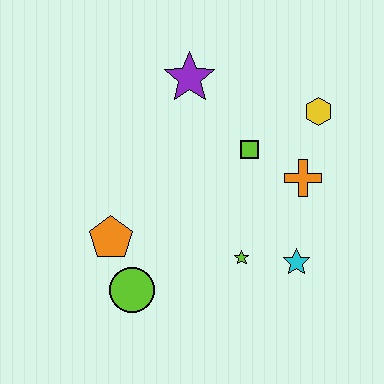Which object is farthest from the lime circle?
The yellow hexagon is farthest from the lime circle.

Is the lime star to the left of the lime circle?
No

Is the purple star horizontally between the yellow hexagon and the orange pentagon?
Yes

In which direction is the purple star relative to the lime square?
The purple star is above the lime square.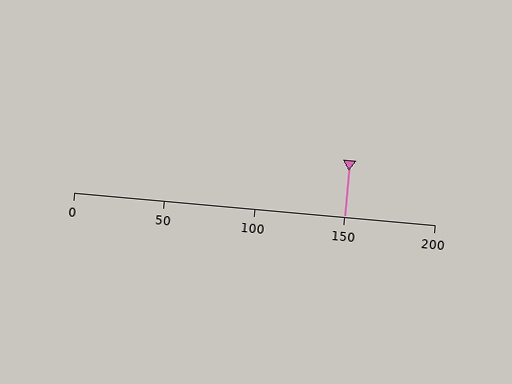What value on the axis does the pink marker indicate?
The marker indicates approximately 150.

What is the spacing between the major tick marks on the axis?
The major ticks are spaced 50 apart.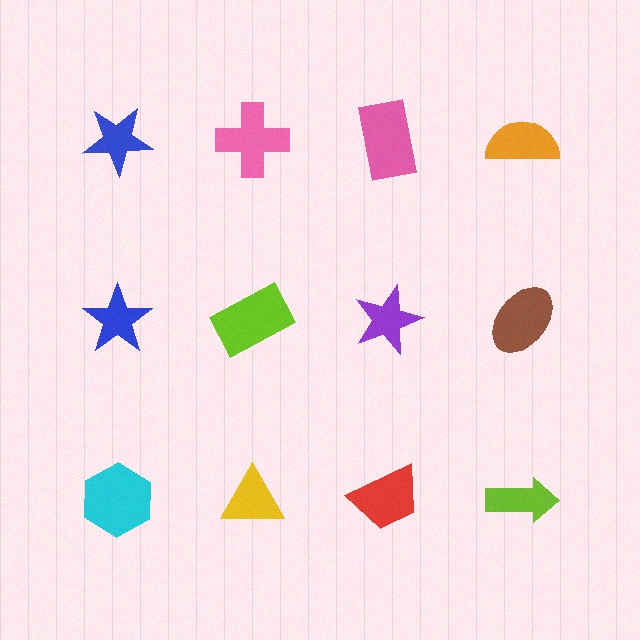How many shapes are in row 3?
4 shapes.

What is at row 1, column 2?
A pink cross.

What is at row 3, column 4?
A lime arrow.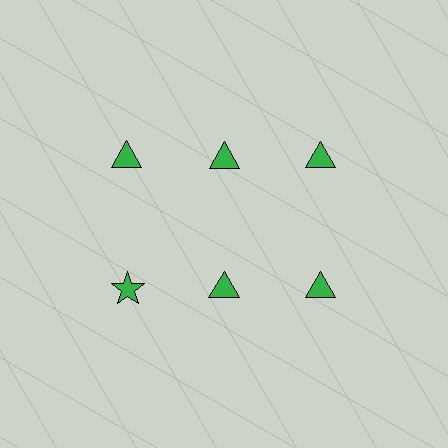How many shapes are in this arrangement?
There are 6 shapes arranged in a grid pattern.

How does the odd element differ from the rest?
It has a different shape: star instead of triangle.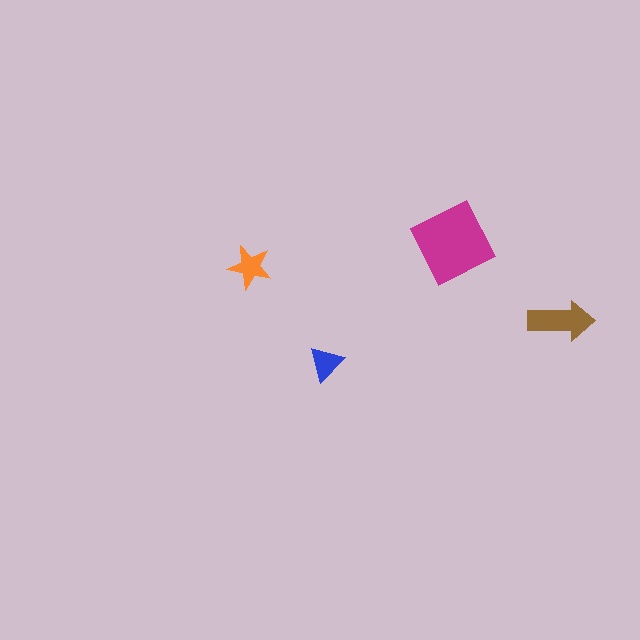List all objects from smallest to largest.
The blue triangle, the orange star, the brown arrow, the magenta diamond.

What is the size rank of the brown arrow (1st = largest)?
2nd.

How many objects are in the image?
There are 4 objects in the image.